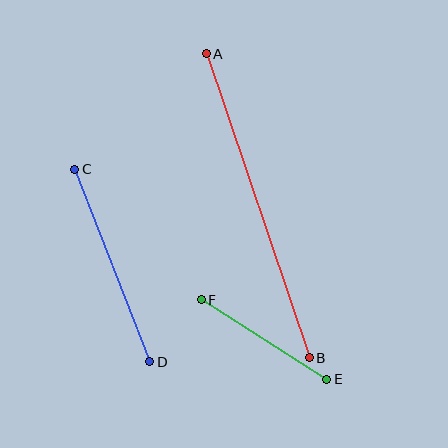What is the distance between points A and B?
The distance is approximately 321 pixels.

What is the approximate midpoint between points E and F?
The midpoint is at approximately (264, 340) pixels.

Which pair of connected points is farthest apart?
Points A and B are farthest apart.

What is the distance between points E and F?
The distance is approximately 149 pixels.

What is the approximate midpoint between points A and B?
The midpoint is at approximately (258, 206) pixels.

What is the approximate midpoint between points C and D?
The midpoint is at approximately (112, 266) pixels.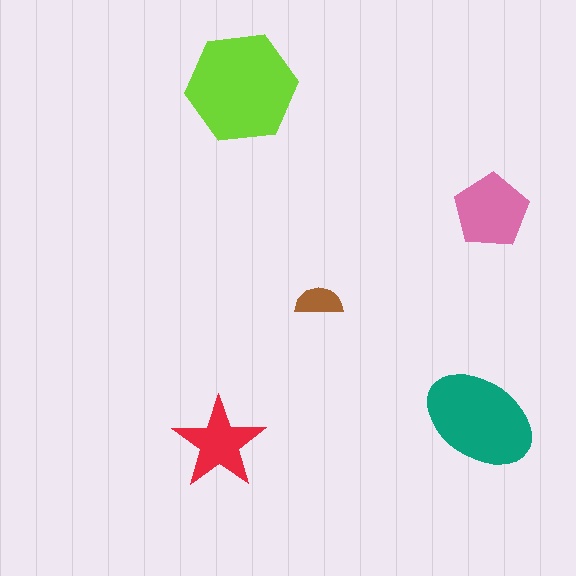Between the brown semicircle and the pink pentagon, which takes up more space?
The pink pentagon.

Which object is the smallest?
The brown semicircle.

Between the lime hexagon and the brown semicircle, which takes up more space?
The lime hexagon.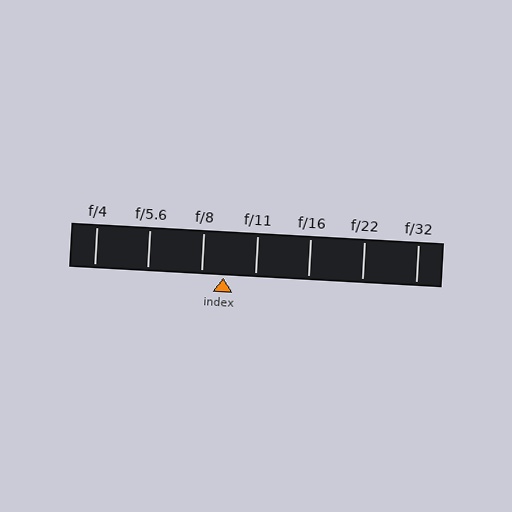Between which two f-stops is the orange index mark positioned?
The index mark is between f/8 and f/11.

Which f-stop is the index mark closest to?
The index mark is closest to f/8.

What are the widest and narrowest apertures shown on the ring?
The widest aperture shown is f/4 and the narrowest is f/32.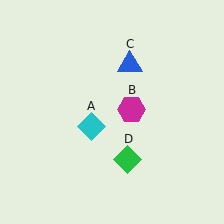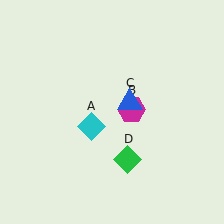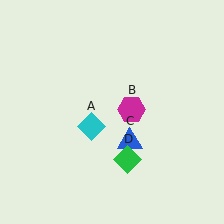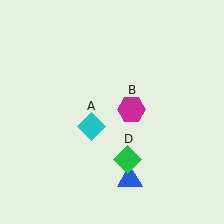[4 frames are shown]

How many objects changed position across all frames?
1 object changed position: blue triangle (object C).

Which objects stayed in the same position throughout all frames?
Cyan diamond (object A) and magenta hexagon (object B) and green diamond (object D) remained stationary.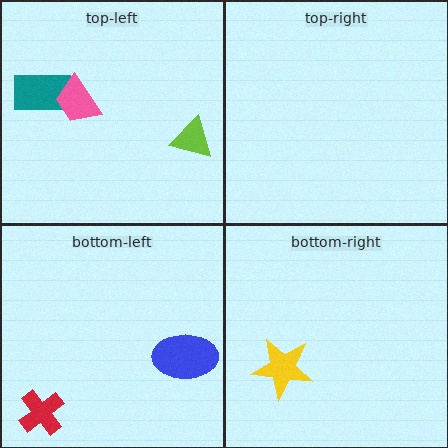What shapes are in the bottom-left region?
The red cross, the blue ellipse.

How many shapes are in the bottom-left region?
2.